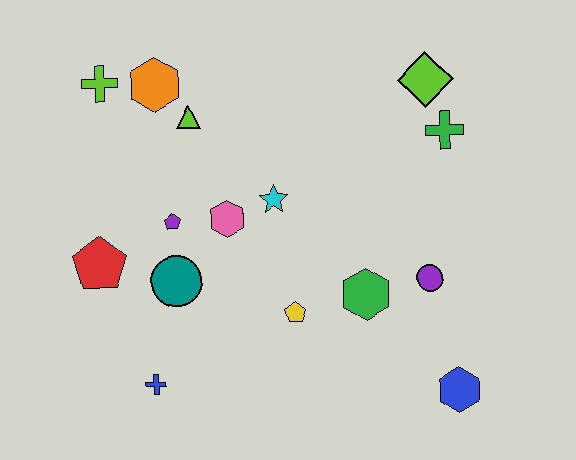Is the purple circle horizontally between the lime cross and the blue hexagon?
Yes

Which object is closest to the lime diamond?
The green cross is closest to the lime diamond.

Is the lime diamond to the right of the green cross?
No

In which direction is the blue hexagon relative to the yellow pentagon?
The blue hexagon is to the right of the yellow pentagon.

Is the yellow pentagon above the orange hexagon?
No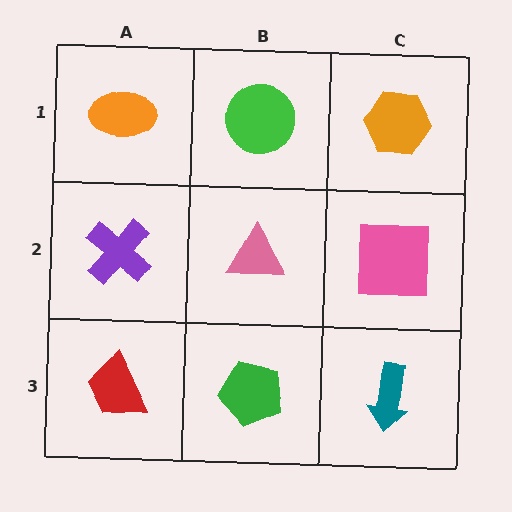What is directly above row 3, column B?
A pink triangle.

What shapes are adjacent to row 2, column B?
A green circle (row 1, column B), a green pentagon (row 3, column B), a purple cross (row 2, column A), a pink square (row 2, column C).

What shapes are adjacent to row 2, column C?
An orange hexagon (row 1, column C), a teal arrow (row 3, column C), a pink triangle (row 2, column B).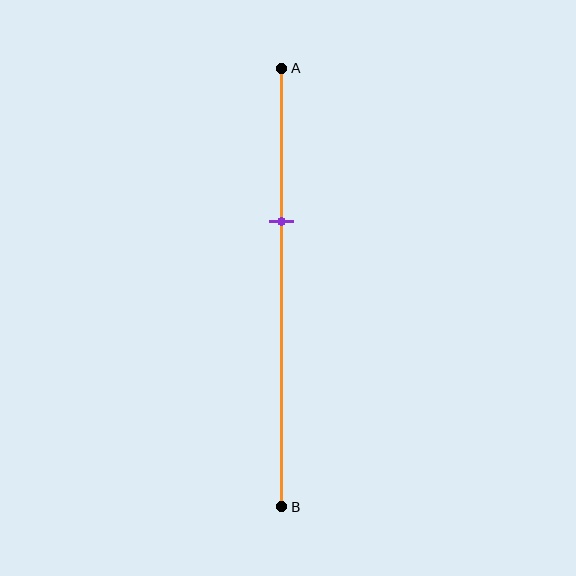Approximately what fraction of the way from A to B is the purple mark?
The purple mark is approximately 35% of the way from A to B.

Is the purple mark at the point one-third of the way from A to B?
Yes, the mark is approximately at the one-third point.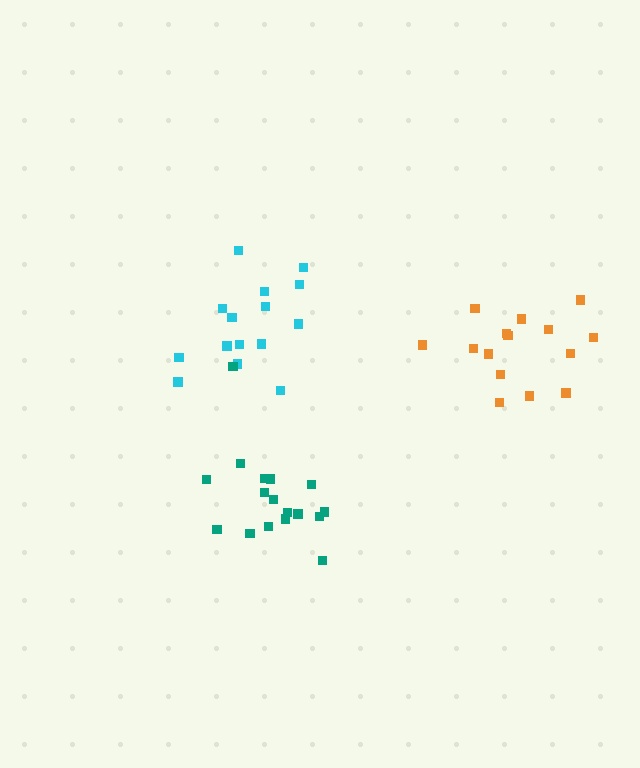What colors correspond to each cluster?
The clusters are colored: cyan, teal, orange.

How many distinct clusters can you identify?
There are 3 distinct clusters.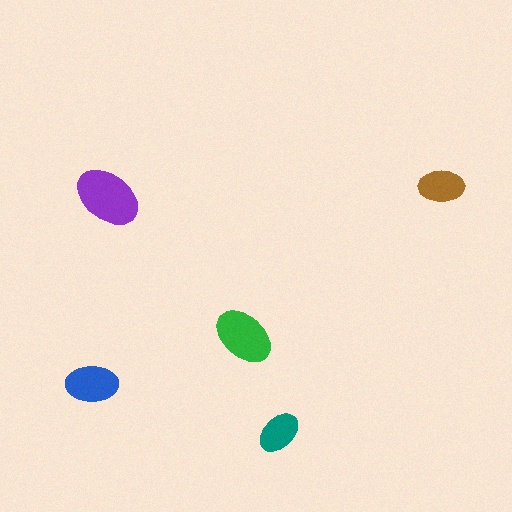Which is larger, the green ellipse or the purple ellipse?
The purple one.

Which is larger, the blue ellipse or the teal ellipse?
The blue one.